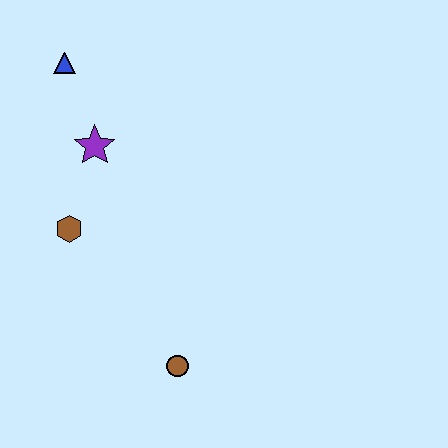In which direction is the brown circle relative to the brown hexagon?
The brown circle is below the brown hexagon.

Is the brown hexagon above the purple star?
No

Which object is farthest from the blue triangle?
The brown circle is farthest from the blue triangle.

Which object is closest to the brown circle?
The brown hexagon is closest to the brown circle.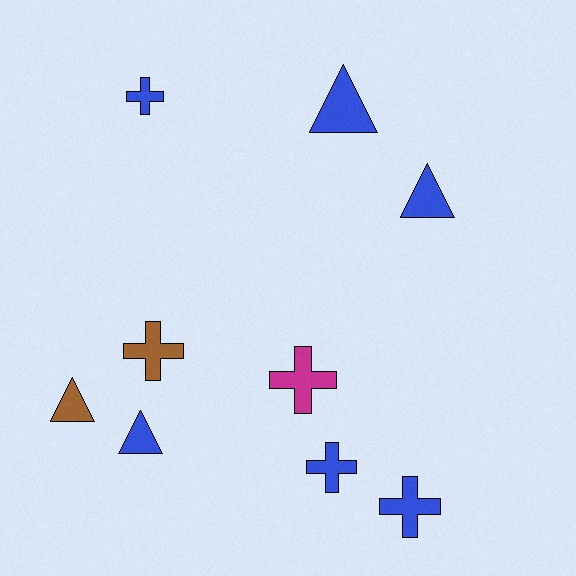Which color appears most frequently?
Blue, with 6 objects.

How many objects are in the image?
There are 9 objects.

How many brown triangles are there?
There is 1 brown triangle.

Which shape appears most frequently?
Cross, with 5 objects.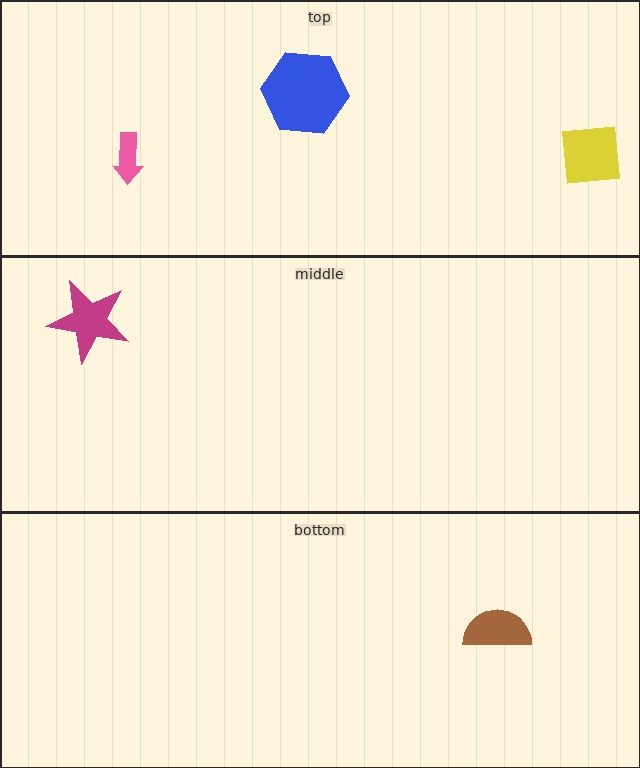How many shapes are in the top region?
3.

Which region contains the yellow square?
The top region.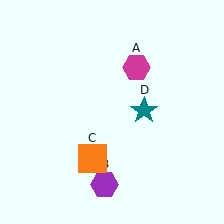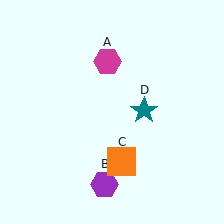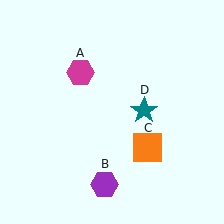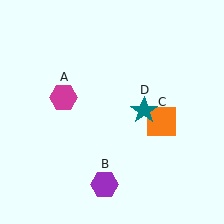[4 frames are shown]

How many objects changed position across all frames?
2 objects changed position: magenta hexagon (object A), orange square (object C).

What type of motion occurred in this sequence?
The magenta hexagon (object A), orange square (object C) rotated counterclockwise around the center of the scene.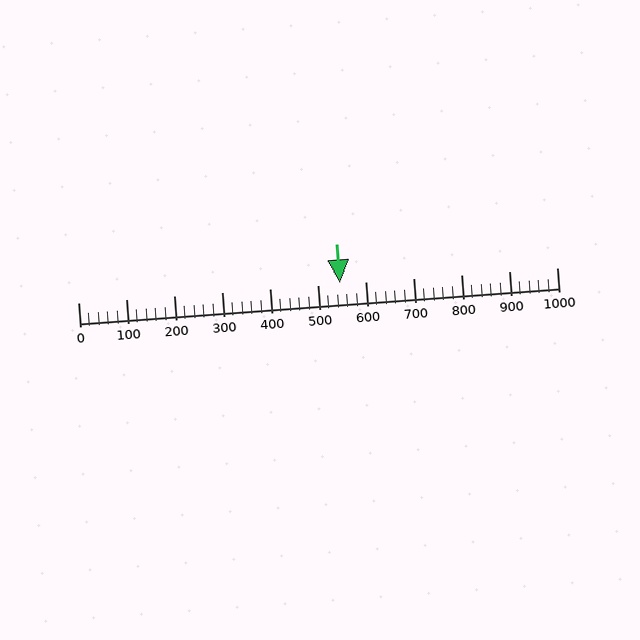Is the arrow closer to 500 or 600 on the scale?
The arrow is closer to 500.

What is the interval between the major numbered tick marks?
The major tick marks are spaced 100 units apart.